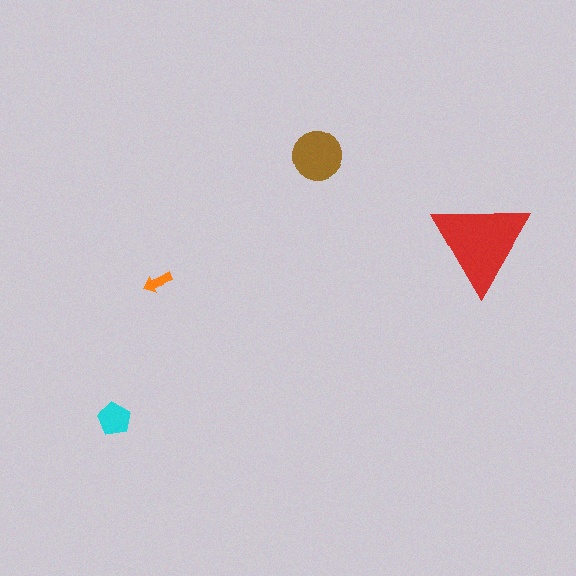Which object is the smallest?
The orange arrow.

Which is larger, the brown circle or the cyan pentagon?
The brown circle.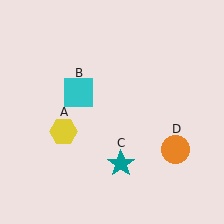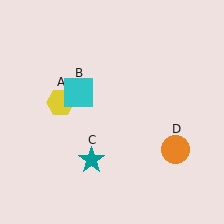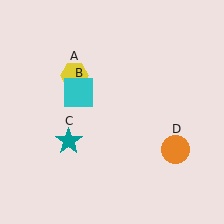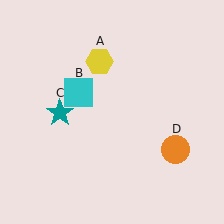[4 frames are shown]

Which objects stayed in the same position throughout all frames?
Cyan square (object B) and orange circle (object D) remained stationary.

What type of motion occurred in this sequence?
The yellow hexagon (object A), teal star (object C) rotated clockwise around the center of the scene.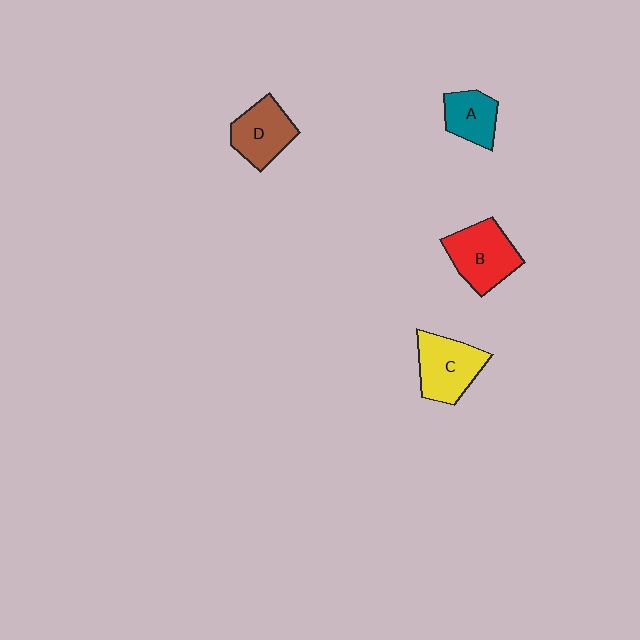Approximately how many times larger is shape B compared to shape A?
Approximately 1.5 times.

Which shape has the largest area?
Shape B (red).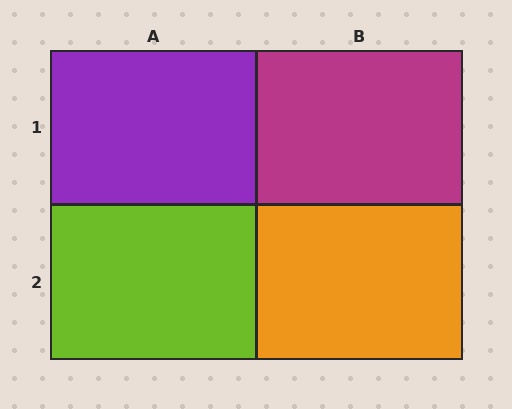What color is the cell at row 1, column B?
Magenta.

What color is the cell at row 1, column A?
Purple.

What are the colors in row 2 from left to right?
Lime, orange.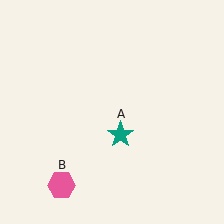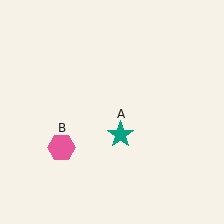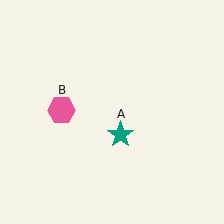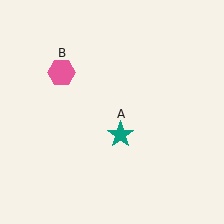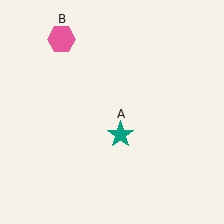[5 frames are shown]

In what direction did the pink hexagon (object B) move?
The pink hexagon (object B) moved up.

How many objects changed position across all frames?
1 object changed position: pink hexagon (object B).